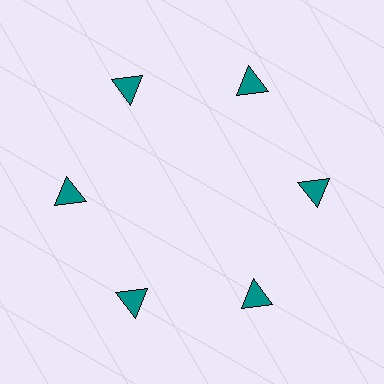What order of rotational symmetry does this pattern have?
This pattern has 6-fold rotational symmetry.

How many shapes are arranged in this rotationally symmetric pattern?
There are 6 shapes, arranged in 6 groups of 1.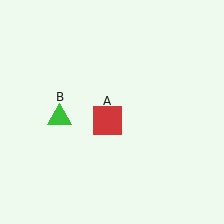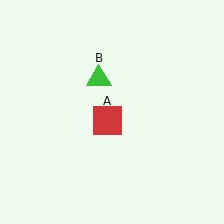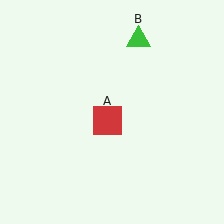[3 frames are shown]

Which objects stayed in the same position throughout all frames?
Red square (object A) remained stationary.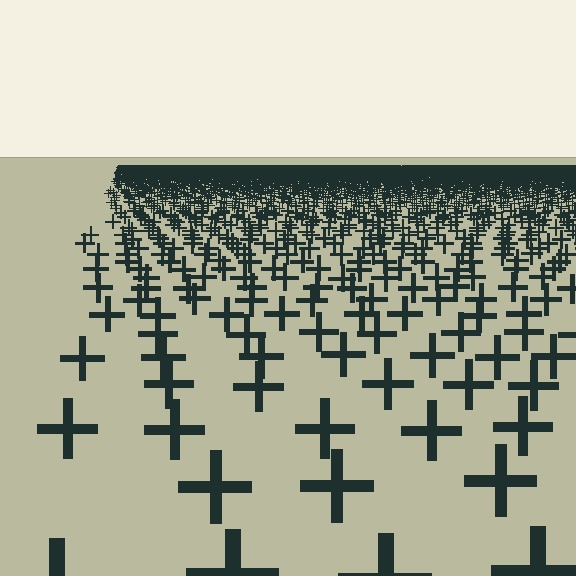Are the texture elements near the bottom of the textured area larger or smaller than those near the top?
Larger. Near the bottom, elements are closer to the viewer and appear at a bigger on-screen size.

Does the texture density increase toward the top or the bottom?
Density increases toward the top.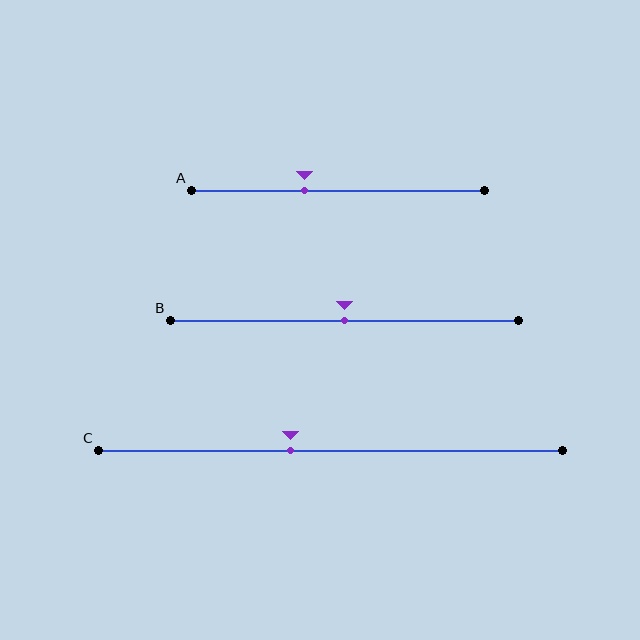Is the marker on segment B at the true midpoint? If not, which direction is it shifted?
Yes, the marker on segment B is at the true midpoint.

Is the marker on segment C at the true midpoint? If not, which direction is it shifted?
No, the marker on segment C is shifted to the left by about 9% of the segment length.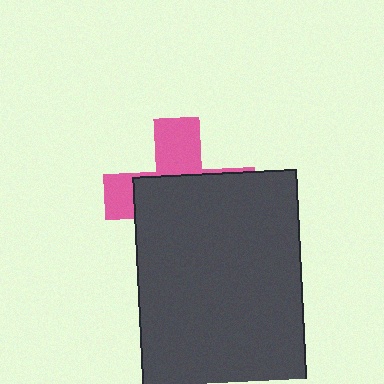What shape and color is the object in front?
The object in front is a dark gray rectangle.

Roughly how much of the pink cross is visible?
A small part of it is visible (roughly 36%).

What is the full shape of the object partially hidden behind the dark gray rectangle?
The partially hidden object is a pink cross.